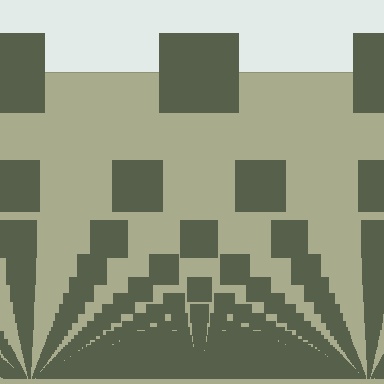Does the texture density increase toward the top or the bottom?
Density increases toward the bottom.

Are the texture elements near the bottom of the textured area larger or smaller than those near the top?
Smaller. The gradient is inverted — elements near the bottom are smaller and denser.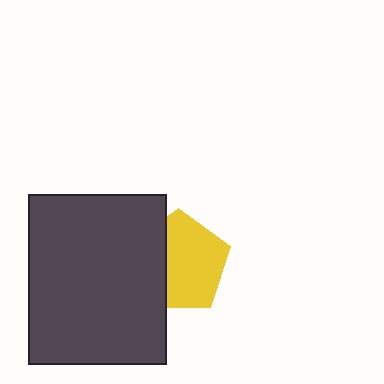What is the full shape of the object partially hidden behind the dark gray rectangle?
The partially hidden object is a yellow pentagon.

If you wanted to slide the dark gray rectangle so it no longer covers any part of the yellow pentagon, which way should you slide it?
Slide it left — that is the most direct way to separate the two shapes.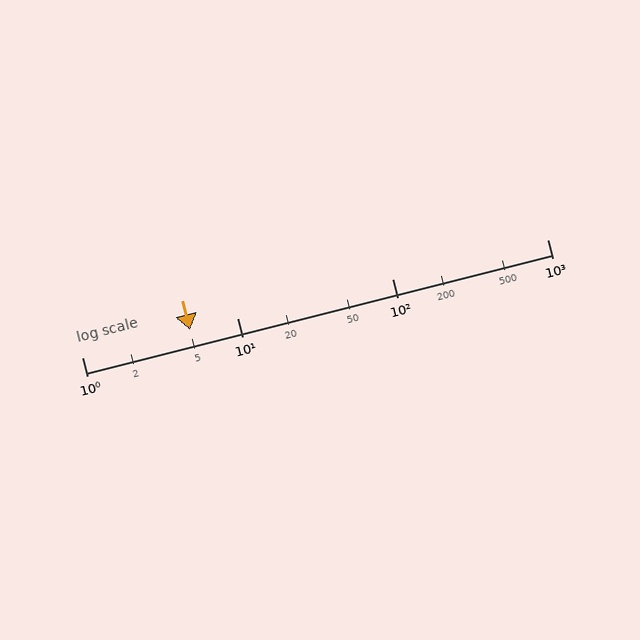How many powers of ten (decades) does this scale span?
The scale spans 3 decades, from 1 to 1000.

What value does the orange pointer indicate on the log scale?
The pointer indicates approximately 5.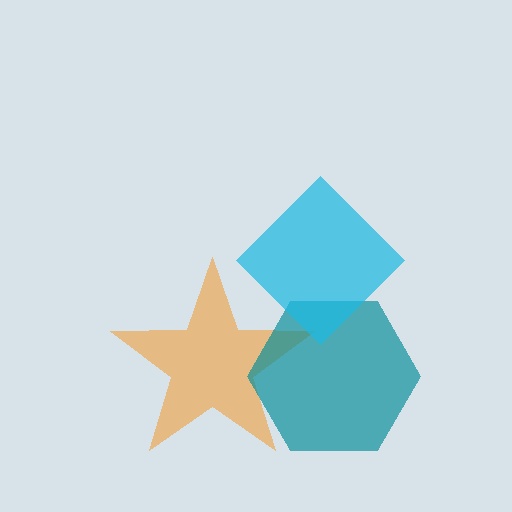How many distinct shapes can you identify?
There are 3 distinct shapes: an orange star, a teal hexagon, a cyan diamond.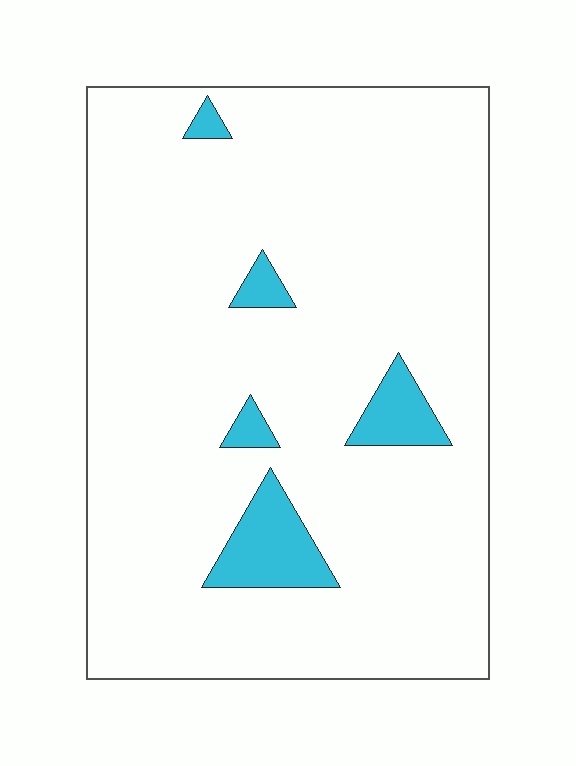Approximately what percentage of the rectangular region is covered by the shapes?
Approximately 10%.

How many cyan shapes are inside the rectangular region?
5.